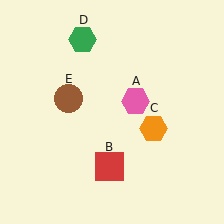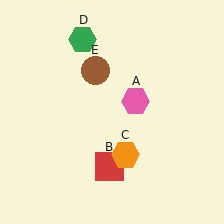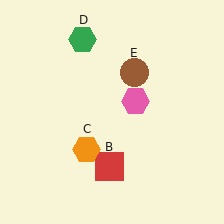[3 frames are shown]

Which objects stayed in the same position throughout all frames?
Pink hexagon (object A) and red square (object B) and green hexagon (object D) remained stationary.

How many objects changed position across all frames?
2 objects changed position: orange hexagon (object C), brown circle (object E).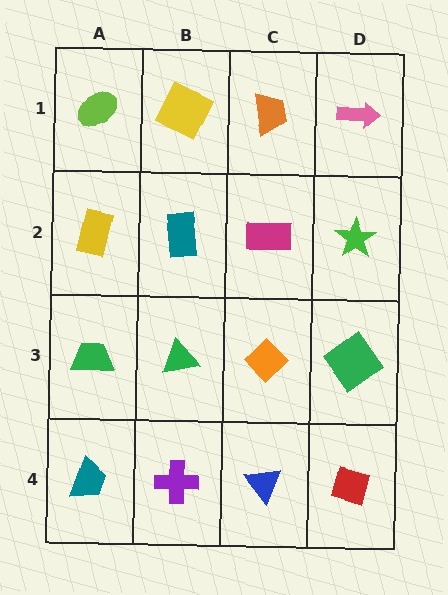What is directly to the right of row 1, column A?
A yellow square.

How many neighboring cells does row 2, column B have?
4.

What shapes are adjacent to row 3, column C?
A magenta rectangle (row 2, column C), a blue triangle (row 4, column C), a green triangle (row 3, column B), a green diamond (row 3, column D).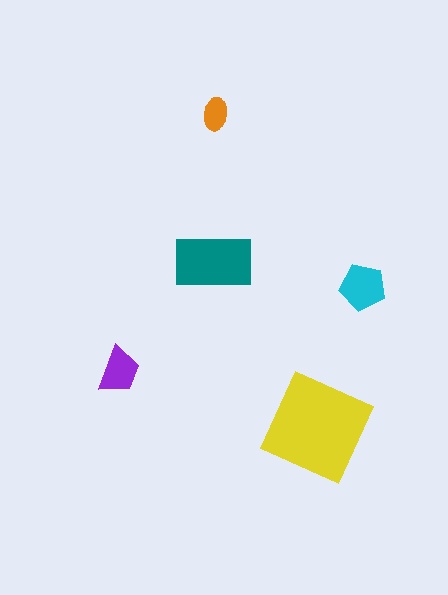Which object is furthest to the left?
The purple trapezoid is leftmost.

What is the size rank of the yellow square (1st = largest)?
1st.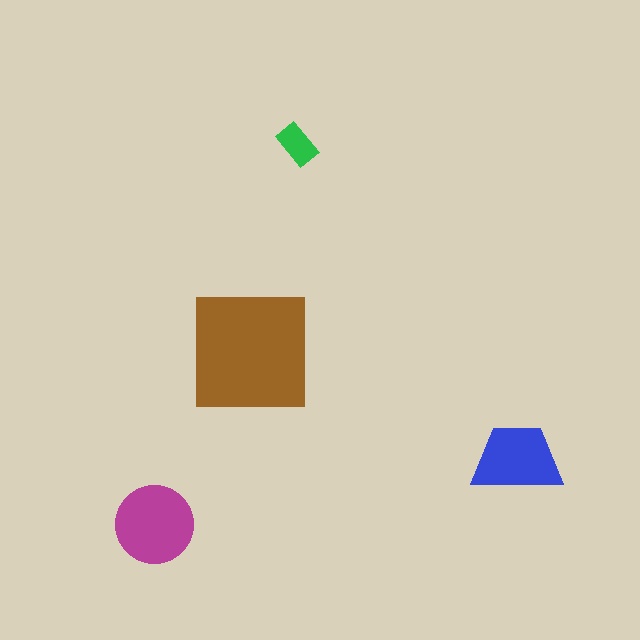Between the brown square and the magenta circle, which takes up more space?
The brown square.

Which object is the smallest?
The green rectangle.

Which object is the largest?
The brown square.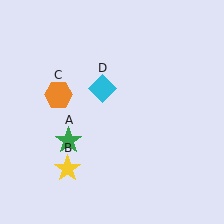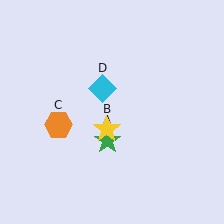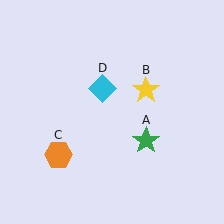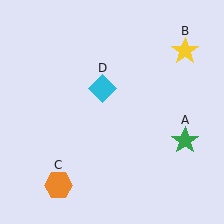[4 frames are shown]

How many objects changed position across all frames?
3 objects changed position: green star (object A), yellow star (object B), orange hexagon (object C).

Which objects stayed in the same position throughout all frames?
Cyan diamond (object D) remained stationary.